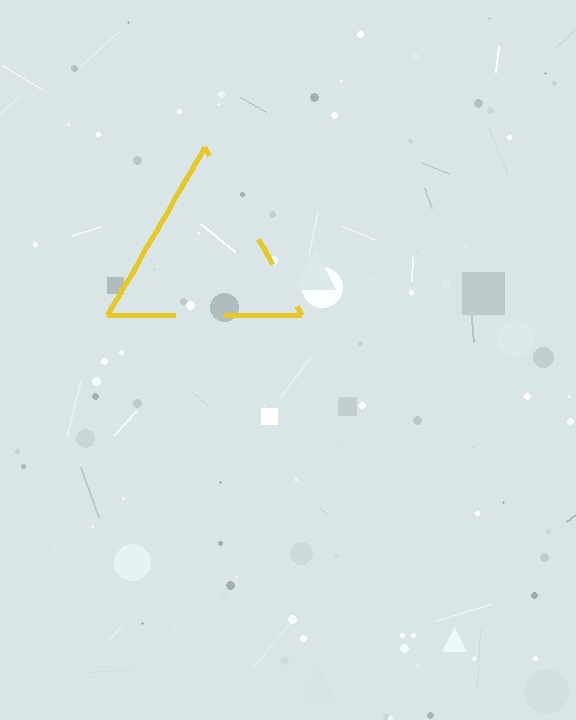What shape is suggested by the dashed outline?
The dashed outline suggests a triangle.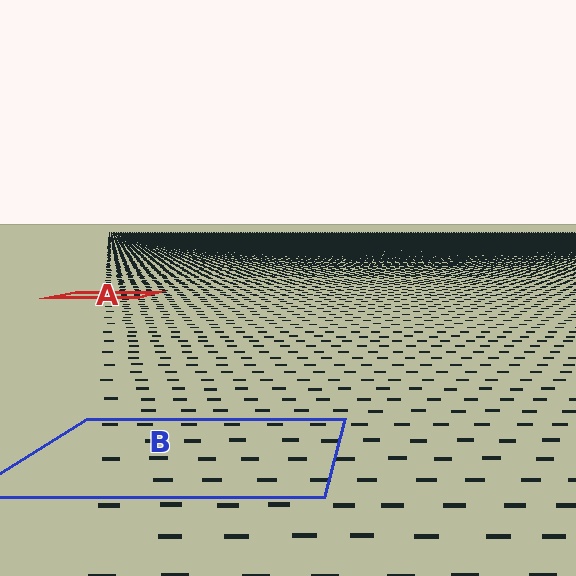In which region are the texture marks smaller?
The texture marks are smaller in region A, because it is farther away.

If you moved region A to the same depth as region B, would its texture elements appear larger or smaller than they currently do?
They would appear larger. At a closer depth, the same texture elements are projected at a bigger on-screen size.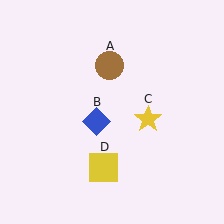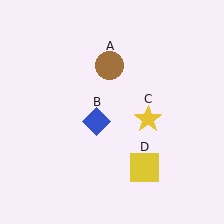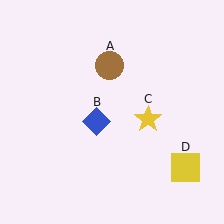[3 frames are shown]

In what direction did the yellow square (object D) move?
The yellow square (object D) moved right.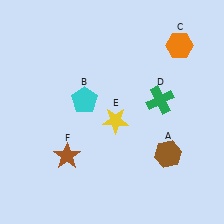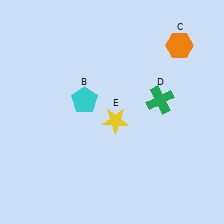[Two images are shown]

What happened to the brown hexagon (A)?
The brown hexagon (A) was removed in Image 2. It was in the bottom-right area of Image 1.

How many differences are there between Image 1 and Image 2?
There are 2 differences between the two images.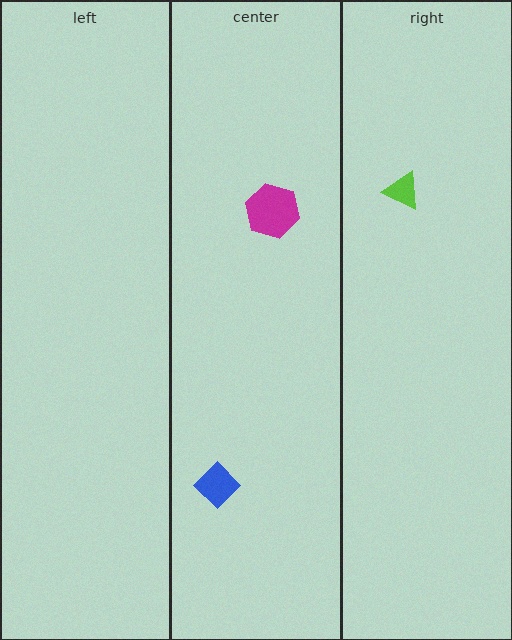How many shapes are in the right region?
1.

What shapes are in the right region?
The lime triangle.